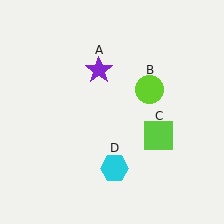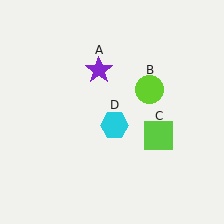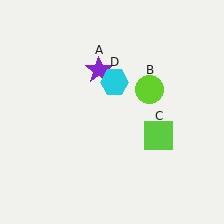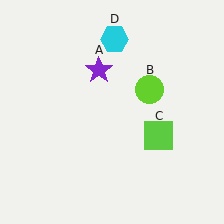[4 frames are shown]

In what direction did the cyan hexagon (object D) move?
The cyan hexagon (object D) moved up.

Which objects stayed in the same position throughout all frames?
Purple star (object A) and lime circle (object B) and lime square (object C) remained stationary.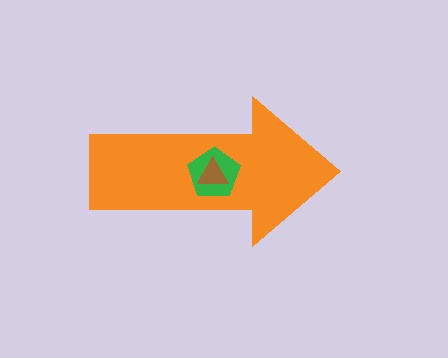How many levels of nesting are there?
3.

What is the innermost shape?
The brown triangle.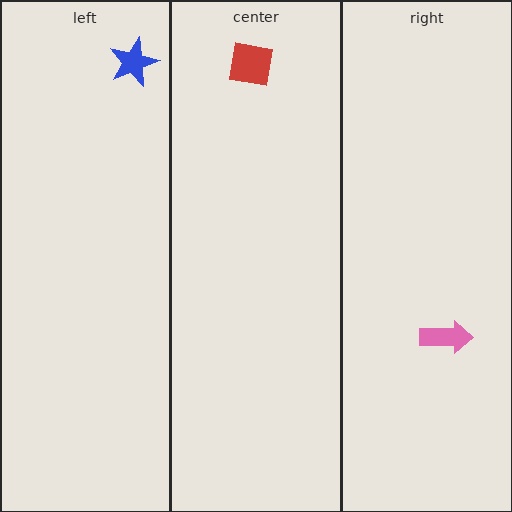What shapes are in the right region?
The pink arrow.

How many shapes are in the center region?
1.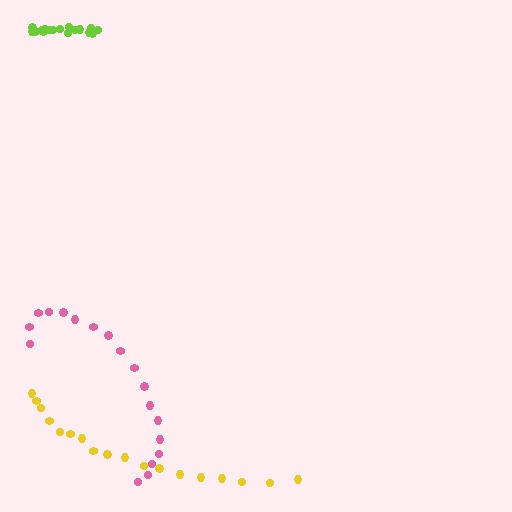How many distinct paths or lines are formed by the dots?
There are 3 distinct paths.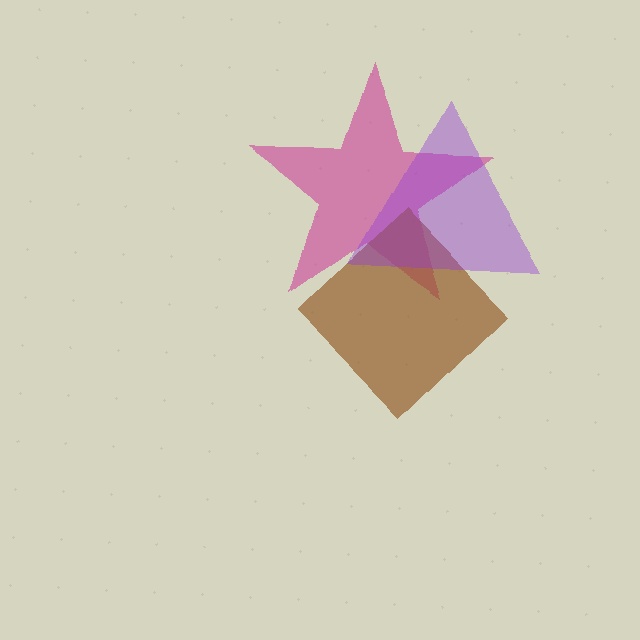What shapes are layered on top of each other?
The layered shapes are: a magenta star, a brown diamond, a purple triangle.